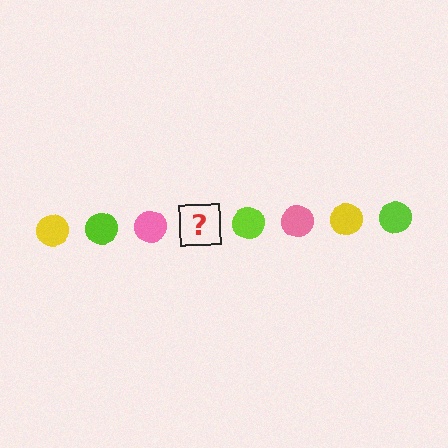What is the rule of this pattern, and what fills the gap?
The rule is that the pattern cycles through yellow, lime, pink circles. The gap should be filled with a yellow circle.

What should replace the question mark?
The question mark should be replaced with a yellow circle.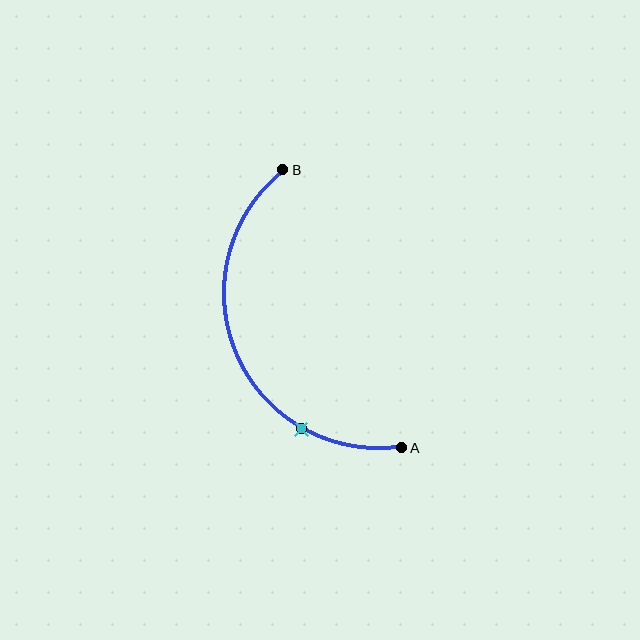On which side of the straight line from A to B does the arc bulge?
The arc bulges to the left of the straight line connecting A and B.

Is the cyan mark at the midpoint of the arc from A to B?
No. The cyan mark lies on the arc but is closer to endpoint A. The arc midpoint would be at the point on the curve equidistant along the arc from both A and B.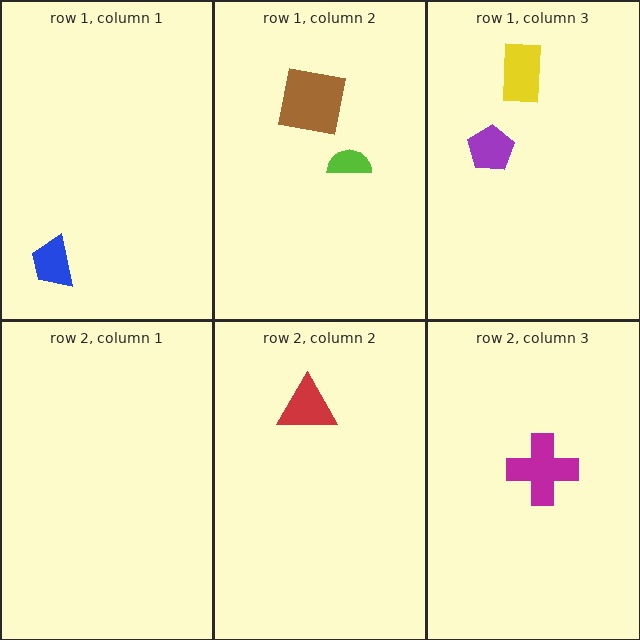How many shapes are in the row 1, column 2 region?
2.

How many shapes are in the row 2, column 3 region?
1.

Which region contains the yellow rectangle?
The row 1, column 3 region.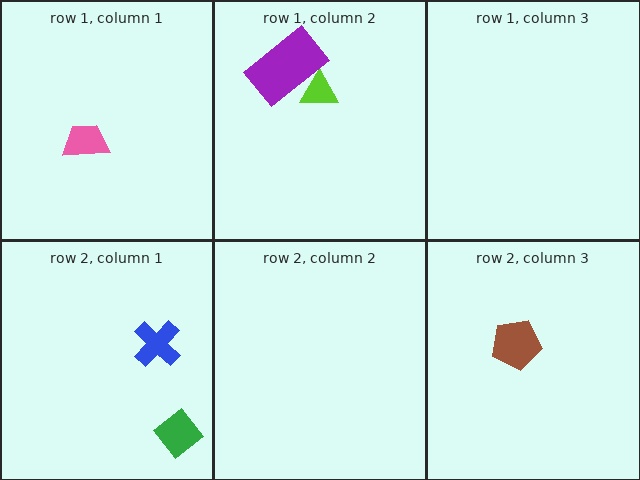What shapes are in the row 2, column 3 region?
The brown pentagon.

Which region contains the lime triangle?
The row 1, column 2 region.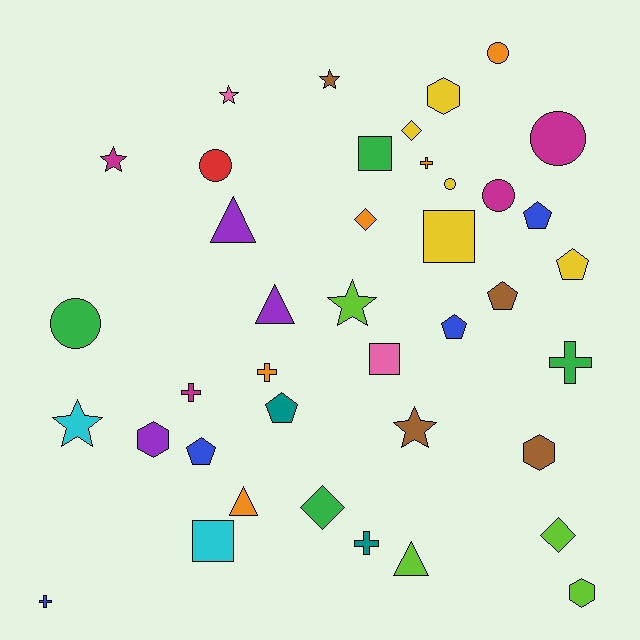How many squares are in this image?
There are 4 squares.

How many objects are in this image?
There are 40 objects.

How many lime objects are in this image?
There are 4 lime objects.